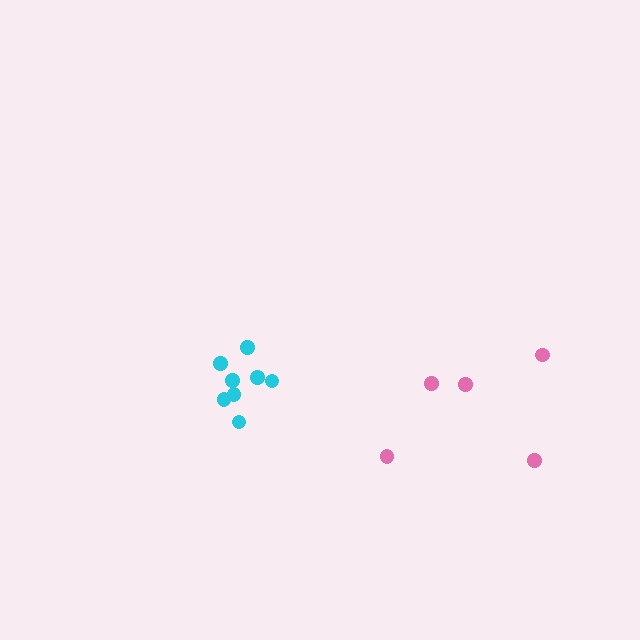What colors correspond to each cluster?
The clusters are colored: cyan, pink.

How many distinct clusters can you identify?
There are 2 distinct clusters.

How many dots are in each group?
Group 1: 8 dots, Group 2: 5 dots (13 total).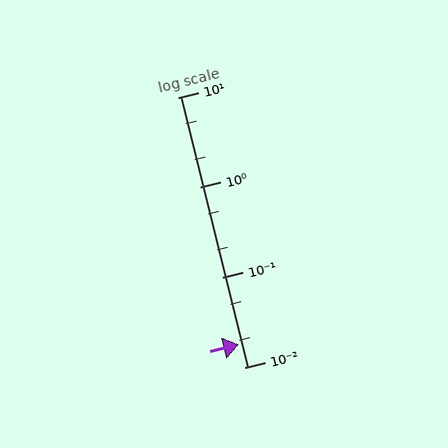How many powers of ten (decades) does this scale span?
The scale spans 3 decades, from 0.01 to 10.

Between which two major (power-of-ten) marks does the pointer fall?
The pointer is between 0.01 and 0.1.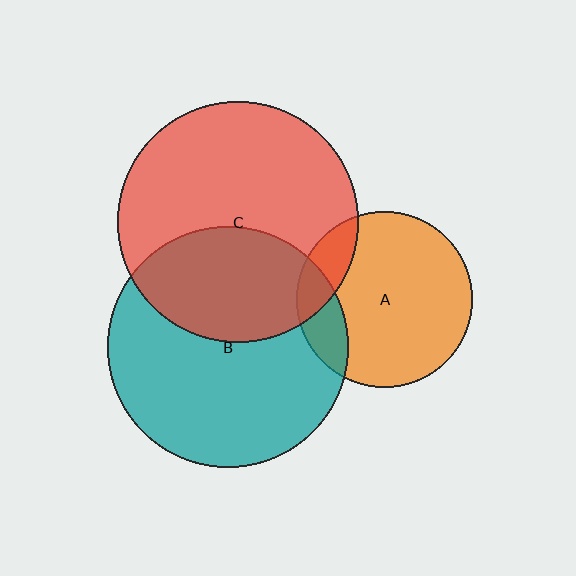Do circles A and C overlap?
Yes.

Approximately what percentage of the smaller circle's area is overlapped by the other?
Approximately 15%.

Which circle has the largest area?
Circle B (teal).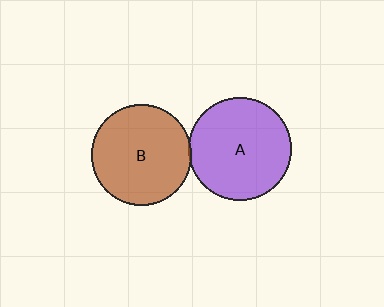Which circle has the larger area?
Circle A (purple).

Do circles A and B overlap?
Yes.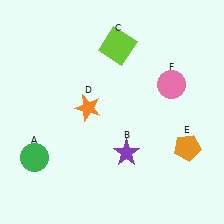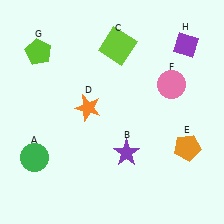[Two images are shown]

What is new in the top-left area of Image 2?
A lime pentagon (G) was added in the top-left area of Image 2.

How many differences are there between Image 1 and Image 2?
There are 2 differences between the two images.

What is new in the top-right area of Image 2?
A purple diamond (H) was added in the top-right area of Image 2.